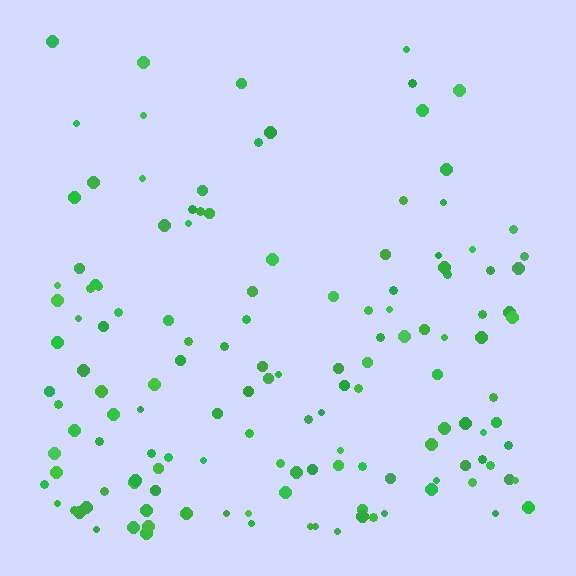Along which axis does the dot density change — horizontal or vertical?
Vertical.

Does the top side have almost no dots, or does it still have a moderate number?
Still a moderate number, just noticeably fewer than the bottom.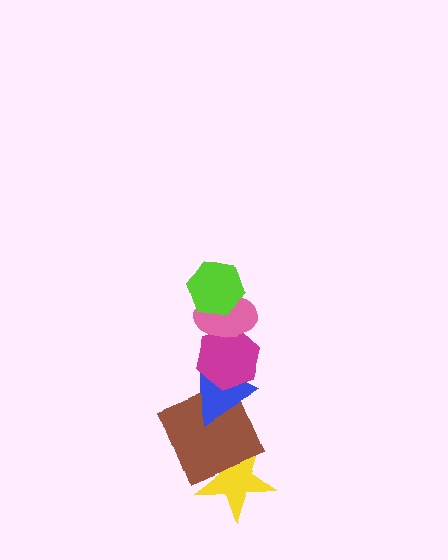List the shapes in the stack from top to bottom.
From top to bottom: the lime hexagon, the pink ellipse, the magenta hexagon, the blue triangle, the brown square, the yellow star.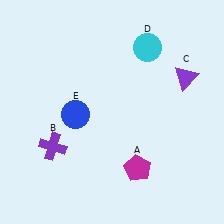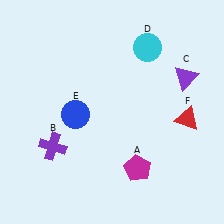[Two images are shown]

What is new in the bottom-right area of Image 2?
A red triangle (F) was added in the bottom-right area of Image 2.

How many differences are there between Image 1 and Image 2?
There is 1 difference between the two images.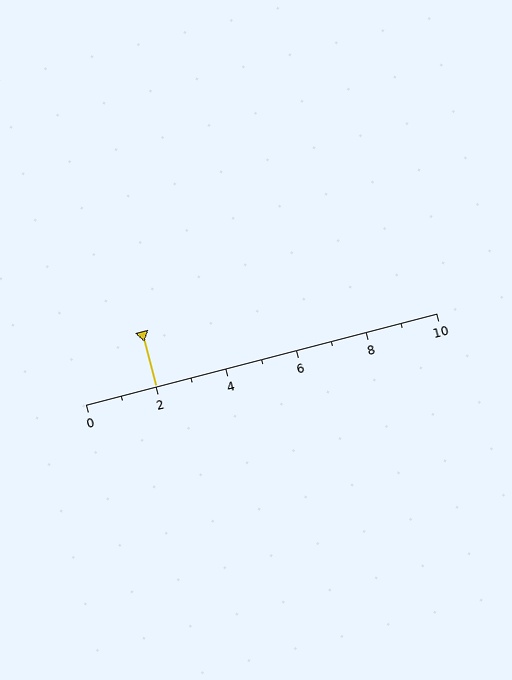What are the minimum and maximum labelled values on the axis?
The axis runs from 0 to 10.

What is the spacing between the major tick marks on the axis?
The major ticks are spaced 2 apart.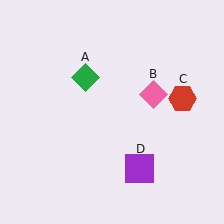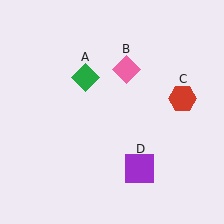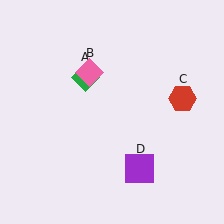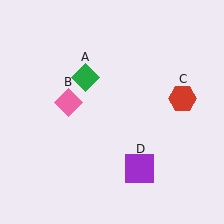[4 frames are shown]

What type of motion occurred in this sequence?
The pink diamond (object B) rotated counterclockwise around the center of the scene.